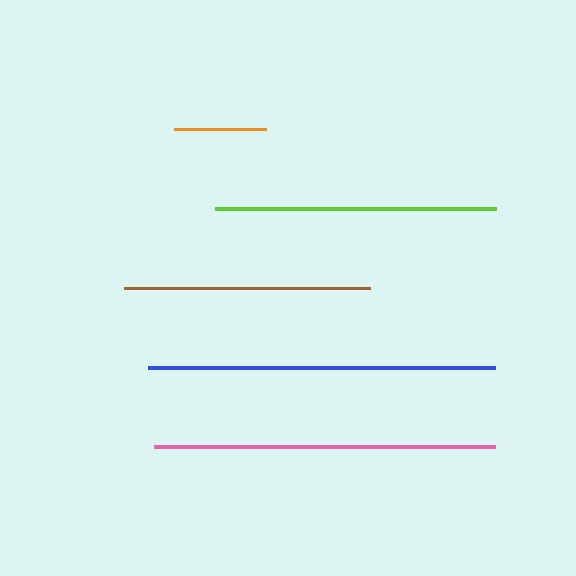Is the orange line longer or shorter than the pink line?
The pink line is longer than the orange line.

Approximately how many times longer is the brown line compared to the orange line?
The brown line is approximately 2.7 times the length of the orange line.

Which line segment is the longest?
The blue line is the longest at approximately 346 pixels.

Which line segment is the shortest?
The orange line is the shortest at approximately 92 pixels.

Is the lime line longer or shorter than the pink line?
The pink line is longer than the lime line.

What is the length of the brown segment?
The brown segment is approximately 247 pixels long.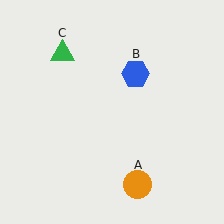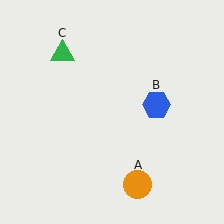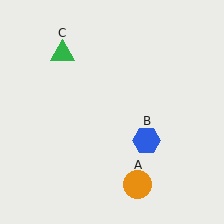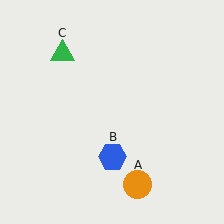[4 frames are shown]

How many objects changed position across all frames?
1 object changed position: blue hexagon (object B).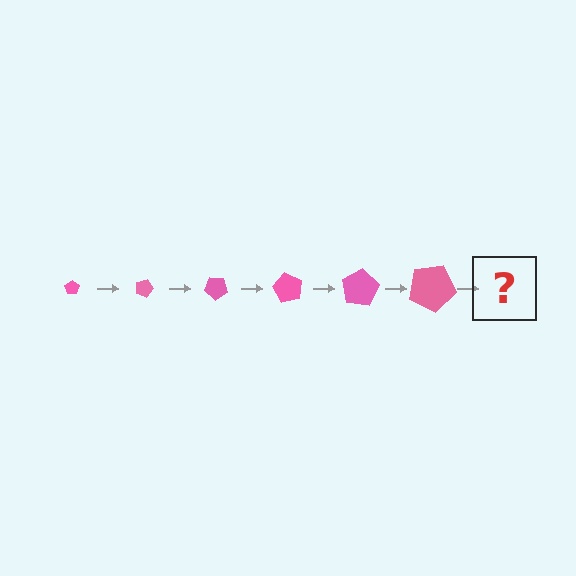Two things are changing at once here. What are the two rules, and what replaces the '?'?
The two rules are that the pentagon grows larger each step and it rotates 20 degrees each step. The '?' should be a pentagon, larger than the previous one and rotated 120 degrees from the start.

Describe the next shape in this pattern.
It should be a pentagon, larger than the previous one and rotated 120 degrees from the start.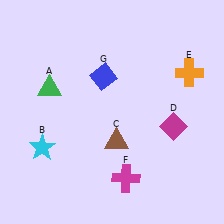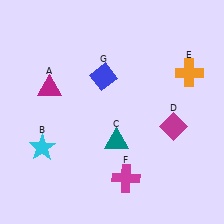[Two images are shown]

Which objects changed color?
A changed from green to magenta. C changed from brown to teal.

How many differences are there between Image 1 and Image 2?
There are 2 differences between the two images.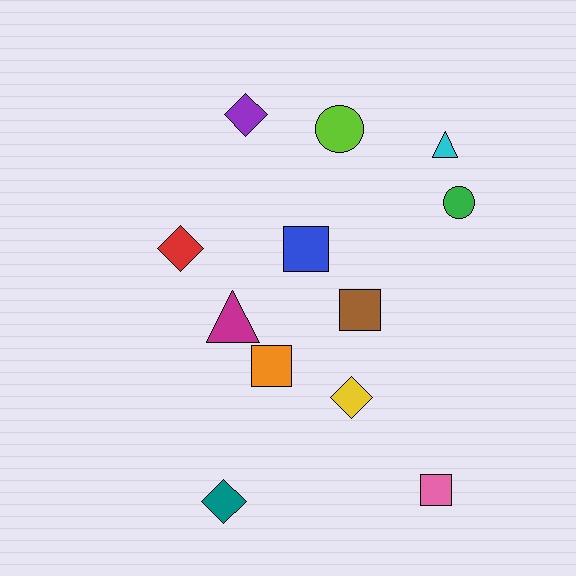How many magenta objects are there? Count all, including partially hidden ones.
There is 1 magenta object.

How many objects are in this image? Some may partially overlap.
There are 12 objects.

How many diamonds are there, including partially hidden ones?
There are 4 diamonds.